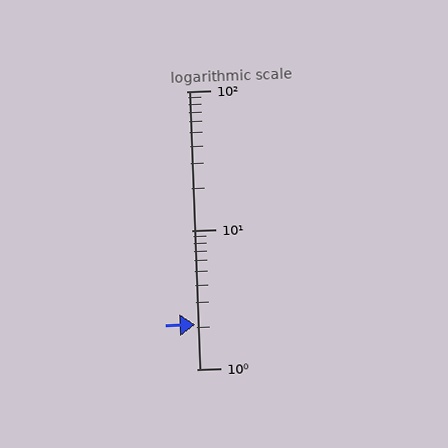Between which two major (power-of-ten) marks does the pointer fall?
The pointer is between 1 and 10.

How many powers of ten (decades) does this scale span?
The scale spans 2 decades, from 1 to 100.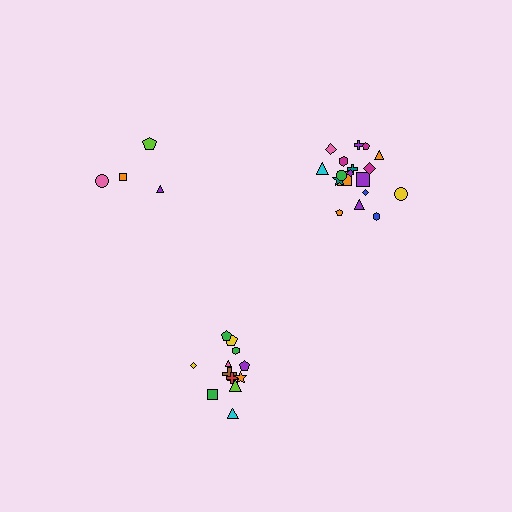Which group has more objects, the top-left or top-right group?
The top-right group.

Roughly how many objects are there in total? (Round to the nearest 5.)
Roughly 35 objects in total.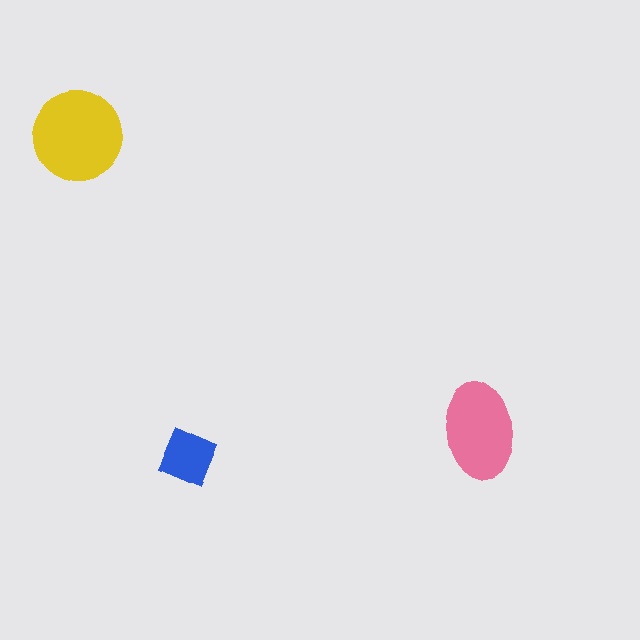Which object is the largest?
The yellow circle.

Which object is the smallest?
The blue diamond.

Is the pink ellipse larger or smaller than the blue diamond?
Larger.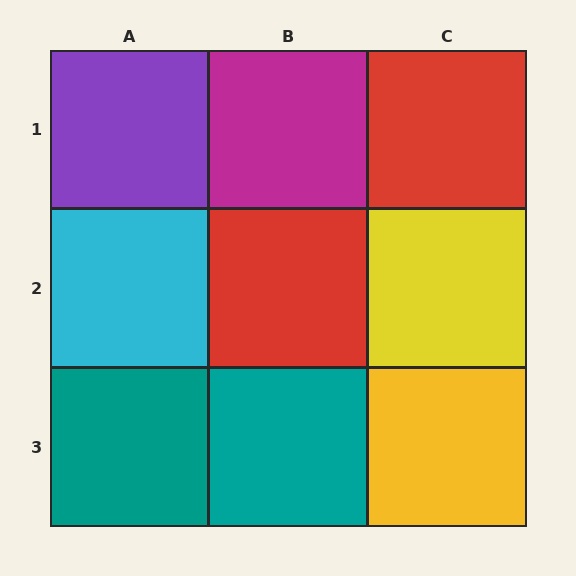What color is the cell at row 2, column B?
Red.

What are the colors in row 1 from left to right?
Purple, magenta, red.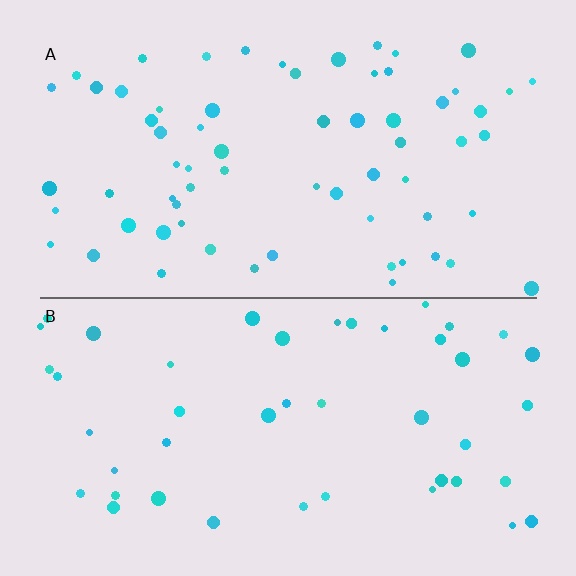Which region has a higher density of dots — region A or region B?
A (the top).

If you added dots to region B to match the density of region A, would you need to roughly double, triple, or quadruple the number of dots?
Approximately double.